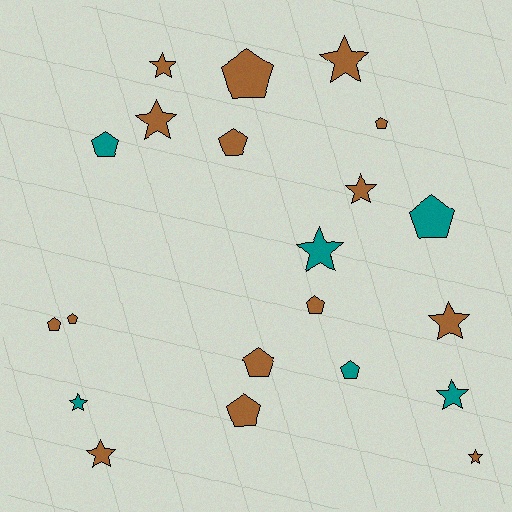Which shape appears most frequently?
Pentagon, with 11 objects.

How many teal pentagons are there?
There are 3 teal pentagons.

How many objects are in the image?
There are 21 objects.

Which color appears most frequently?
Brown, with 15 objects.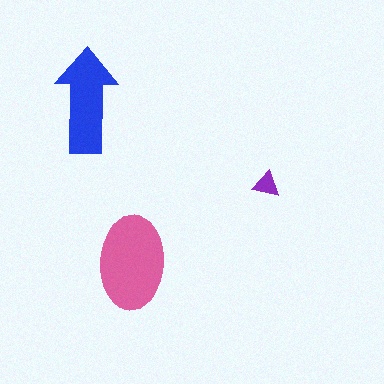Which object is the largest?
The pink ellipse.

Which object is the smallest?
The purple triangle.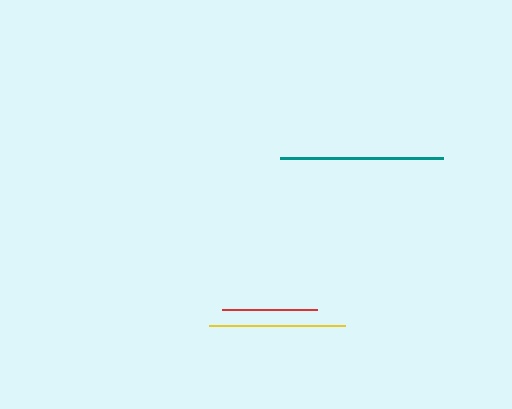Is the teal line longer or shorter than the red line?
The teal line is longer than the red line.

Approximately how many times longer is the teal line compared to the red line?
The teal line is approximately 1.7 times the length of the red line.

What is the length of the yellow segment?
The yellow segment is approximately 136 pixels long.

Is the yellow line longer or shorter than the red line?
The yellow line is longer than the red line.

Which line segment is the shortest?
The red line is the shortest at approximately 95 pixels.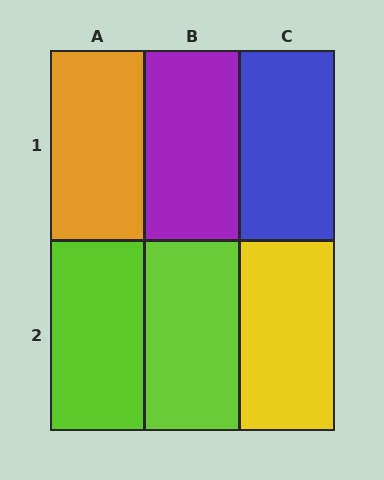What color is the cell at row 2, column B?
Lime.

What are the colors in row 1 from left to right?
Orange, purple, blue.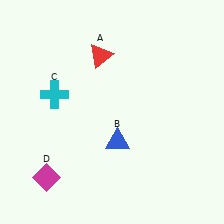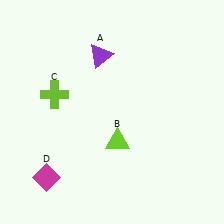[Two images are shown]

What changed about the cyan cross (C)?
In Image 1, C is cyan. In Image 2, it changed to lime.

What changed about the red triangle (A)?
In Image 1, A is red. In Image 2, it changed to purple.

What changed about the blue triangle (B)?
In Image 1, B is blue. In Image 2, it changed to lime.